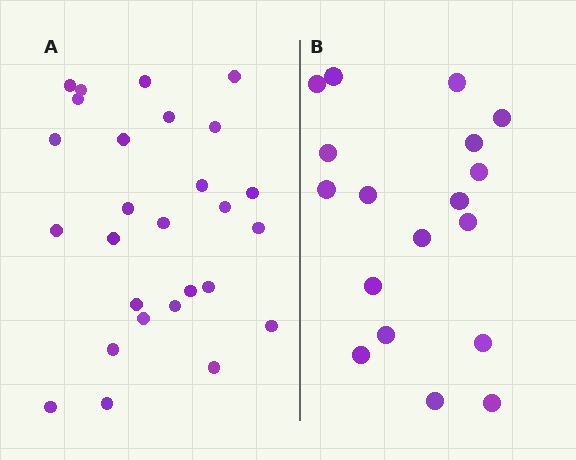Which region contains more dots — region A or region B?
Region A (the left region) has more dots.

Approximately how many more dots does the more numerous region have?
Region A has roughly 8 or so more dots than region B.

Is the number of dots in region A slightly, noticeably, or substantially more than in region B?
Region A has substantially more. The ratio is roughly 1.5 to 1.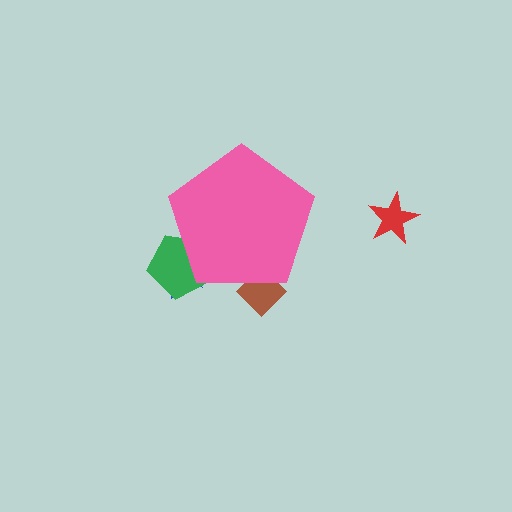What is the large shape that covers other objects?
A pink pentagon.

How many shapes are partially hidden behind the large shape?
3 shapes are partially hidden.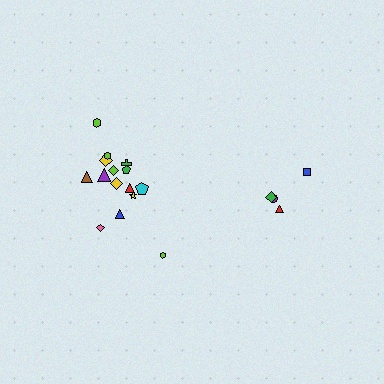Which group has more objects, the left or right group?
The left group.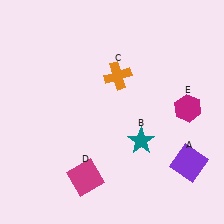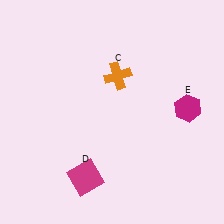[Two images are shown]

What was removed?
The purple square (A), the teal star (B) were removed in Image 2.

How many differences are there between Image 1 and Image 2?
There are 2 differences between the two images.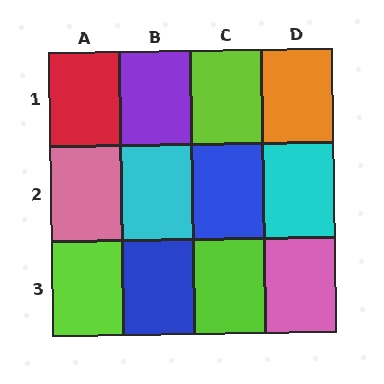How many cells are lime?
3 cells are lime.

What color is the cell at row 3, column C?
Lime.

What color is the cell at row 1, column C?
Lime.